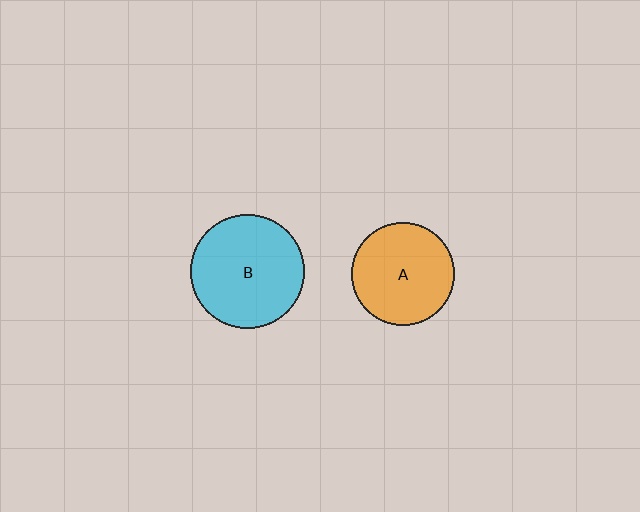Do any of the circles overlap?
No, none of the circles overlap.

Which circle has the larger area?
Circle B (cyan).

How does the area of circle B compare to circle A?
Approximately 1.2 times.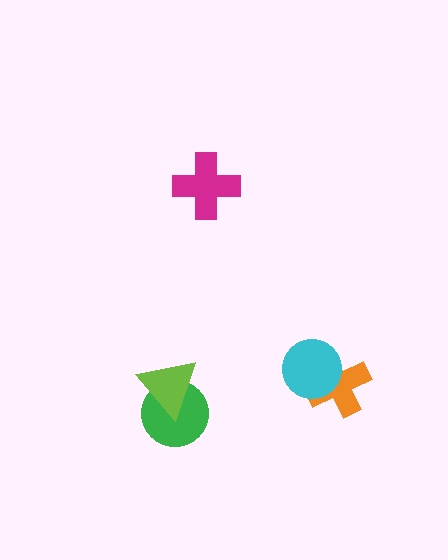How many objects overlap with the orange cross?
1 object overlaps with the orange cross.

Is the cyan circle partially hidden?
No, no other shape covers it.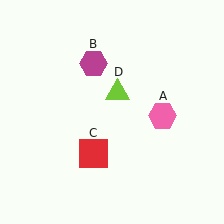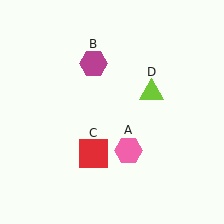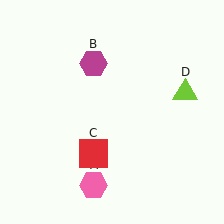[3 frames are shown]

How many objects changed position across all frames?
2 objects changed position: pink hexagon (object A), lime triangle (object D).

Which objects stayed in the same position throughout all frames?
Magenta hexagon (object B) and red square (object C) remained stationary.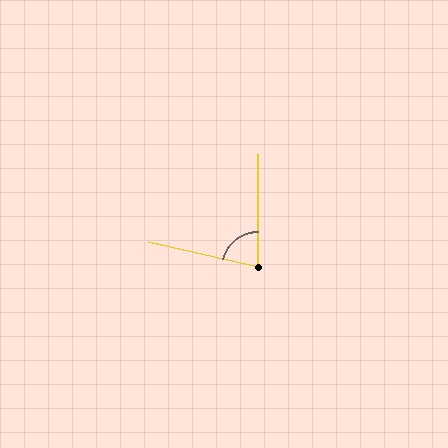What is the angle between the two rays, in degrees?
Approximately 77 degrees.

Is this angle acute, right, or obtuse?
It is acute.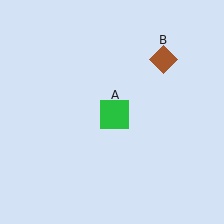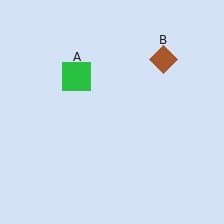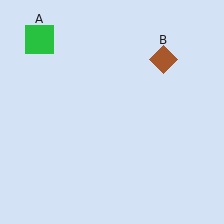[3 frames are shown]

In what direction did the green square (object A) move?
The green square (object A) moved up and to the left.